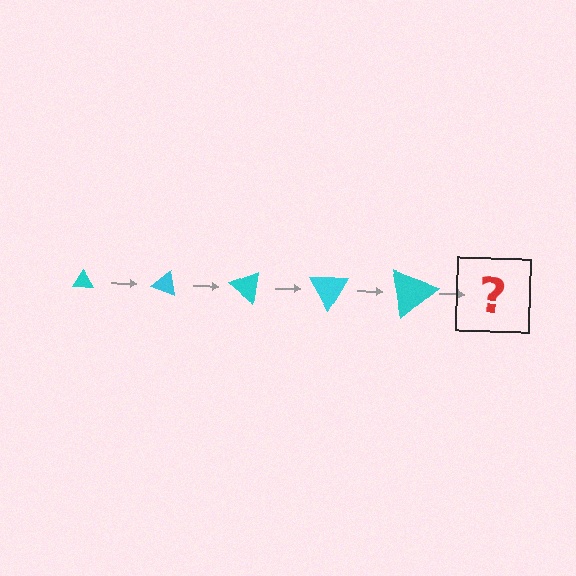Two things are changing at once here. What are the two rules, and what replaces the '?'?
The two rules are that the triangle grows larger each step and it rotates 20 degrees each step. The '?' should be a triangle, larger than the previous one and rotated 100 degrees from the start.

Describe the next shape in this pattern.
It should be a triangle, larger than the previous one and rotated 100 degrees from the start.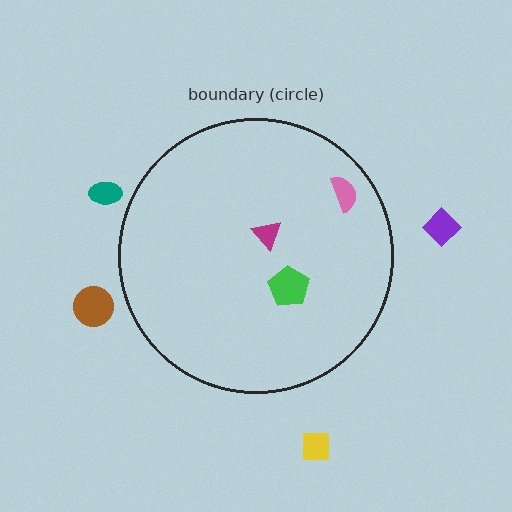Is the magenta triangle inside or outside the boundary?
Inside.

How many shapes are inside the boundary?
3 inside, 4 outside.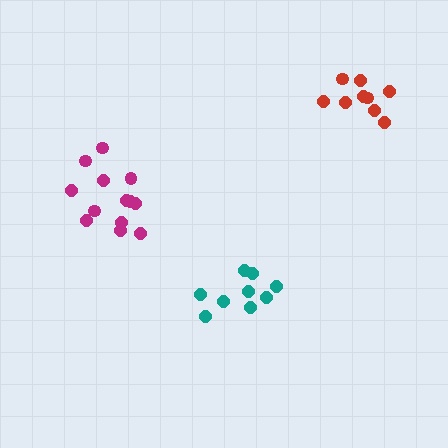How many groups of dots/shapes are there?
There are 3 groups.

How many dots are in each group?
Group 1: 9 dots, Group 2: 13 dots, Group 3: 9 dots (31 total).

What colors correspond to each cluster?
The clusters are colored: teal, magenta, red.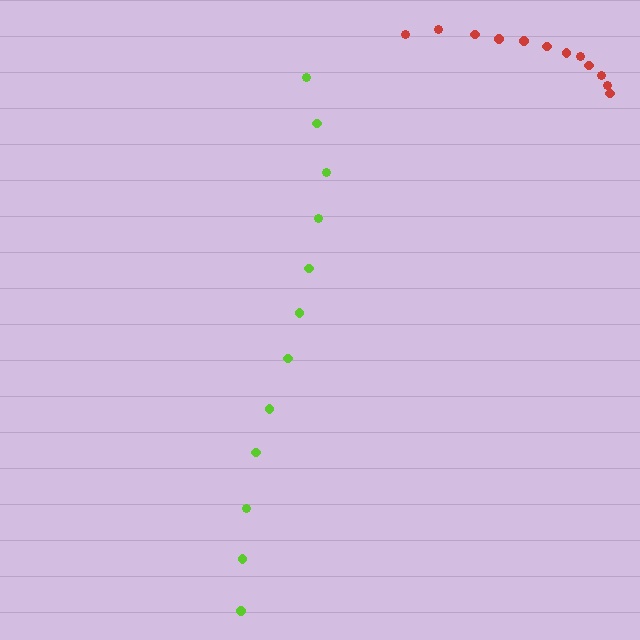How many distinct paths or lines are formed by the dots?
There are 2 distinct paths.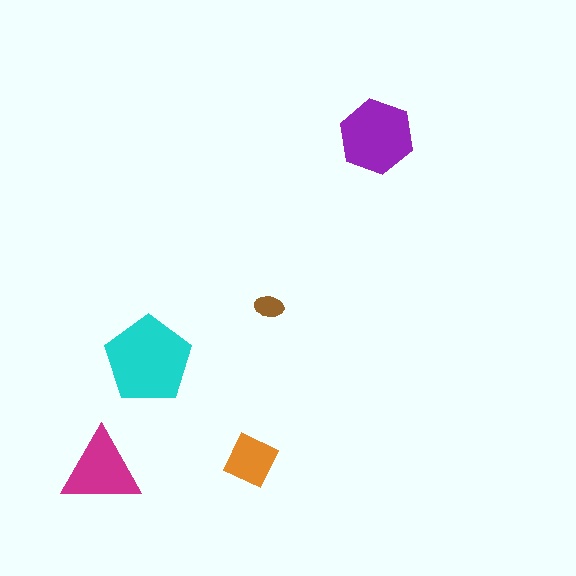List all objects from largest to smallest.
The cyan pentagon, the purple hexagon, the magenta triangle, the orange square, the brown ellipse.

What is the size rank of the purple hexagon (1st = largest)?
2nd.